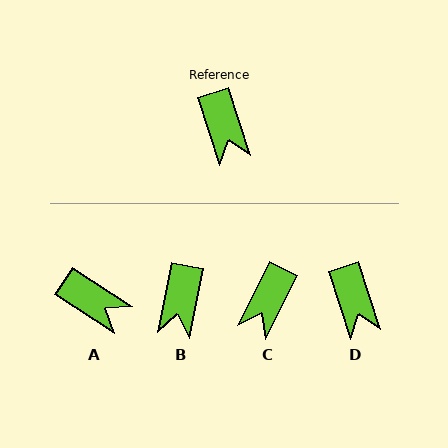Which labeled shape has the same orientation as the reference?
D.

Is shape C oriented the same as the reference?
No, it is off by about 44 degrees.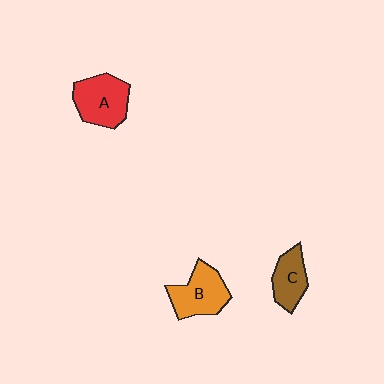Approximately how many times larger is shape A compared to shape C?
Approximately 1.4 times.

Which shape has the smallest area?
Shape C (brown).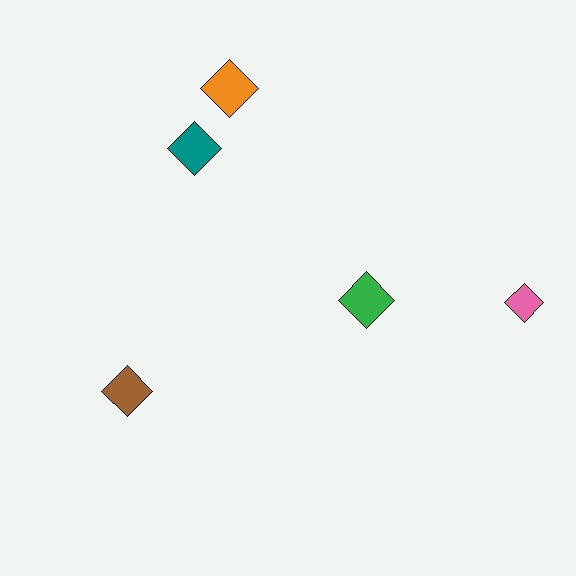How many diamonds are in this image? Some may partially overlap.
There are 5 diamonds.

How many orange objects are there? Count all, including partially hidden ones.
There is 1 orange object.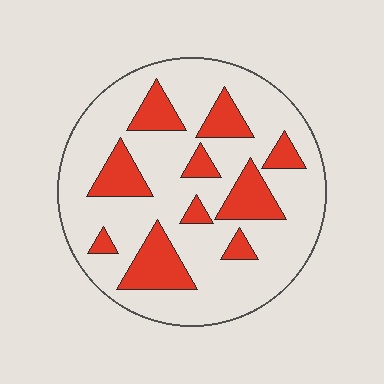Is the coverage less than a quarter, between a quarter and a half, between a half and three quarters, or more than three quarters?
Less than a quarter.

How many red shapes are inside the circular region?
10.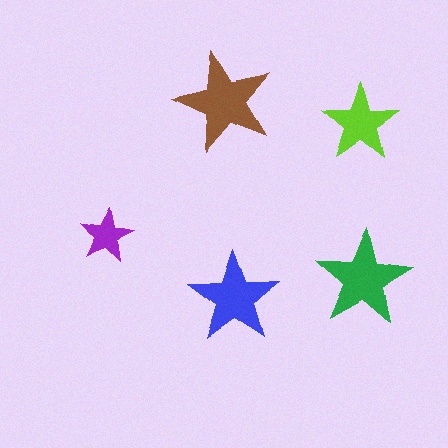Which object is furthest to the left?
The purple star is leftmost.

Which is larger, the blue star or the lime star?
The blue one.